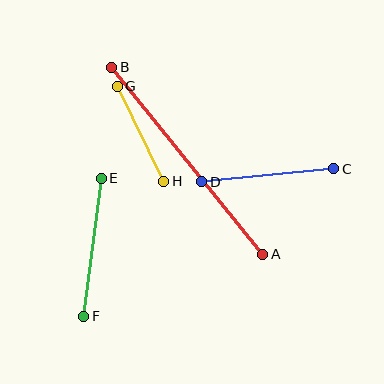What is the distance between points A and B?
The distance is approximately 241 pixels.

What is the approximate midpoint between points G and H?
The midpoint is at approximately (140, 134) pixels.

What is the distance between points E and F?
The distance is approximately 139 pixels.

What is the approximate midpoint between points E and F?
The midpoint is at approximately (93, 247) pixels.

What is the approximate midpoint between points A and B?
The midpoint is at approximately (187, 161) pixels.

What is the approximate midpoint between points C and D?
The midpoint is at approximately (268, 175) pixels.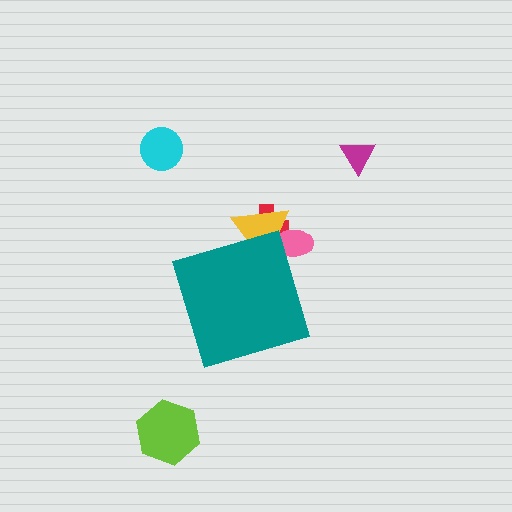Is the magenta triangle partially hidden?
No, the magenta triangle is fully visible.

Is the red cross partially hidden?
Yes, the red cross is partially hidden behind the teal diamond.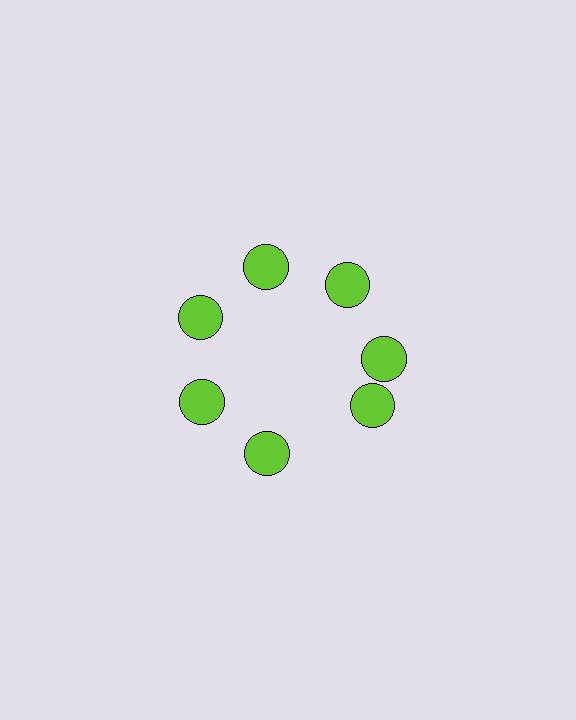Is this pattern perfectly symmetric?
No. The 7 lime circles are arranged in a ring, but one element near the 5 o'clock position is rotated out of alignment along the ring, breaking the 7-fold rotational symmetry.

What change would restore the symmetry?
The symmetry would be restored by rotating it back into even spacing with its neighbors so that all 7 circles sit at equal angles and equal distance from the center.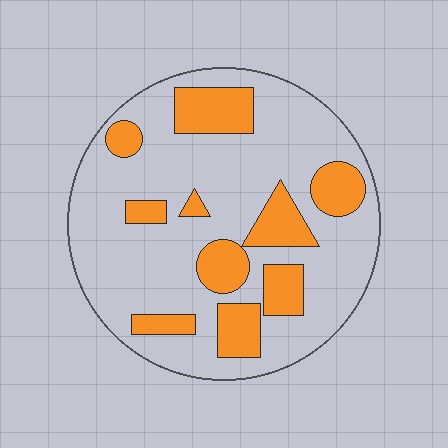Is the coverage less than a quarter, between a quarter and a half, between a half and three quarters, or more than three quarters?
Between a quarter and a half.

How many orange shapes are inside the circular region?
10.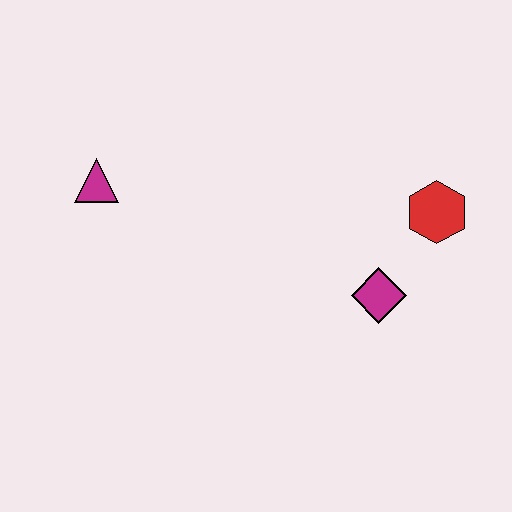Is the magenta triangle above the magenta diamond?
Yes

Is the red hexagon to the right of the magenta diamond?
Yes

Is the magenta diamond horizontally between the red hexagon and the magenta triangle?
Yes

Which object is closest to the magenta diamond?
The red hexagon is closest to the magenta diamond.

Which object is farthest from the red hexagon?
The magenta triangle is farthest from the red hexagon.